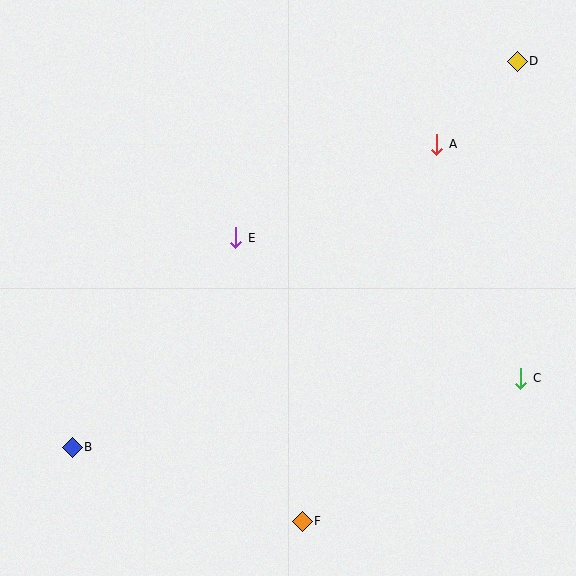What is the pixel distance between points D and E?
The distance between D and E is 332 pixels.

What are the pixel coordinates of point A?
Point A is at (437, 144).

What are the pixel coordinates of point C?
Point C is at (520, 378).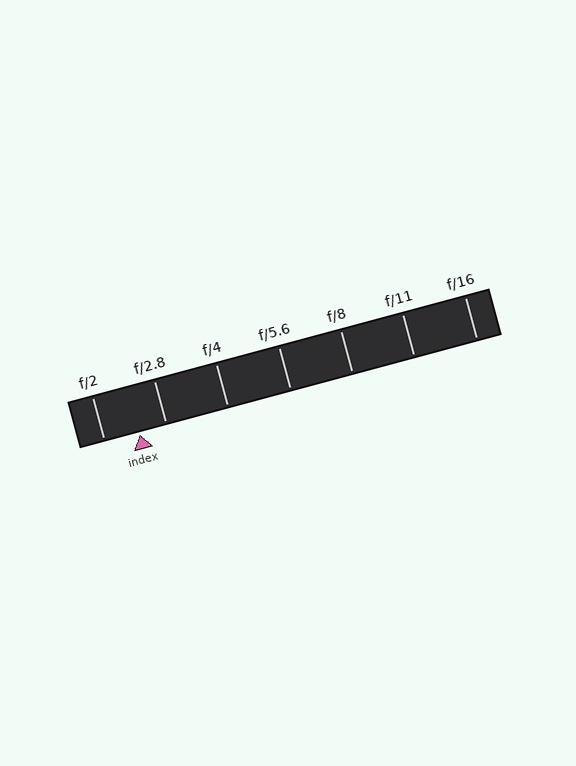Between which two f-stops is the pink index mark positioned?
The index mark is between f/2 and f/2.8.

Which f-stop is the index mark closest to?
The index mark is closest to f/2.8.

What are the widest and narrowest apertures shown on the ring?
The widest aperture shown is f/2 and the narrowest is f/16.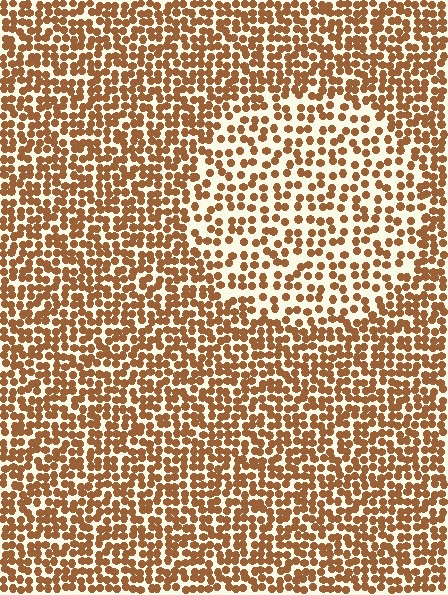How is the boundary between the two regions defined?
The boundary is defined by a change in element density (approximately 1.7x ratio). All elements are the same color, size, and shape.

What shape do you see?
I see a circle.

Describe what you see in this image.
The image contains small brown elements arranged at two different densities. A circle-shaped region is visible where the elements are less densely packed than the surrounding area.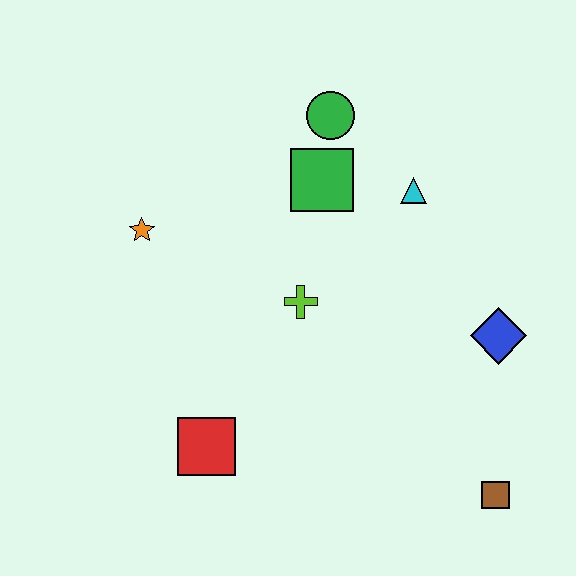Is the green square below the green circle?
Yes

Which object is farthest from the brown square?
The orange star is farthest from the brown square.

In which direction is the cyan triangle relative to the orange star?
The cyan triangle is to the right of the orange star.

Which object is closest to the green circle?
The green square is closest to the green circle.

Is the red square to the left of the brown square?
Yes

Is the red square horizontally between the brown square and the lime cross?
No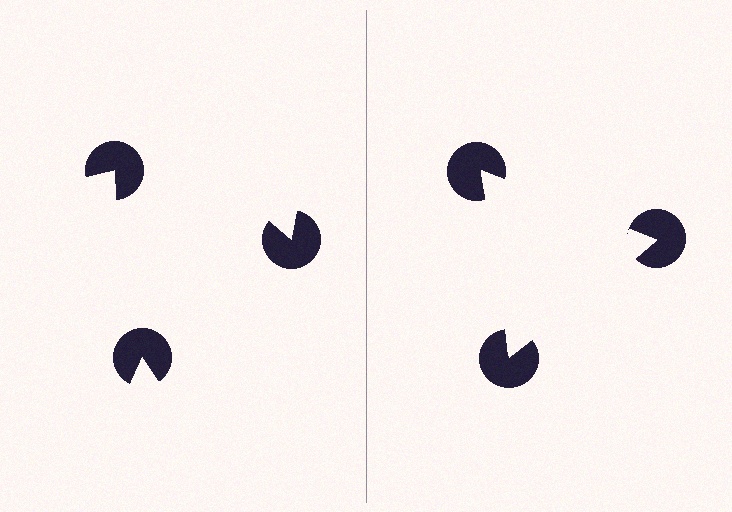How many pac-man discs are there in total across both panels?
6 — 3 on each side.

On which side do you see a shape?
An illusory triangle appears on the right side. On the left side the wedge cuts are rotated, so no coherent shape forms.